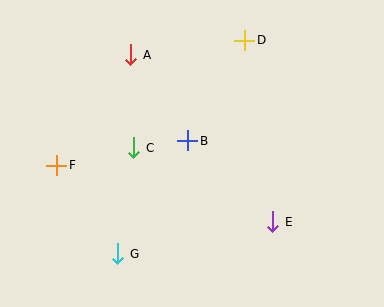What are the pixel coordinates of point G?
Point G is at (118, 254).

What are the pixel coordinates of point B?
Point B is at (188, 141).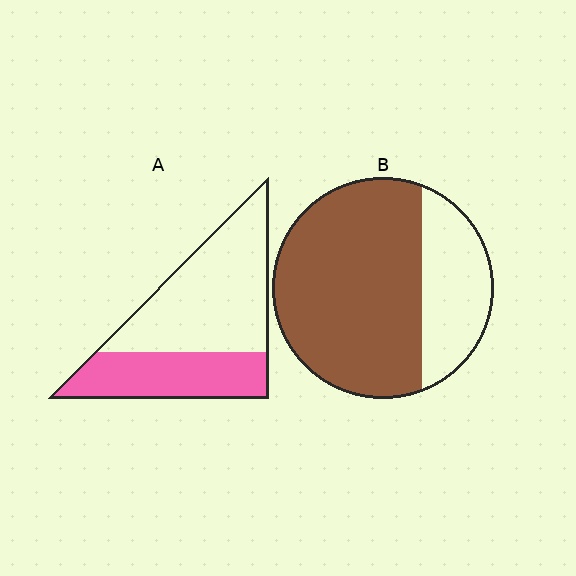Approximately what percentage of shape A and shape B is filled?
A is approximately 40% and B is approximately 70%.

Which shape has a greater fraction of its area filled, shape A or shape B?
Shape B.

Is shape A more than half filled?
No.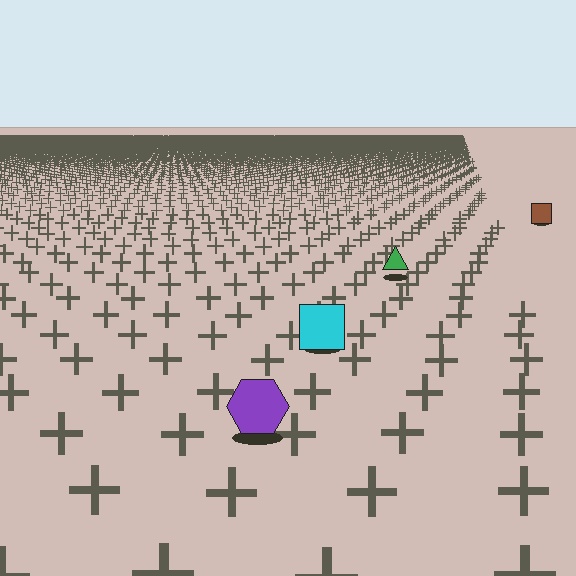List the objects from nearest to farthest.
From nearest to farthest: the purple hexagon, the cyan square, the green triangle, the brown square.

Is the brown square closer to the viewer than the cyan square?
No. The cyan square is closer — you can tell from the texture gradient: the ground texture is coarser near it.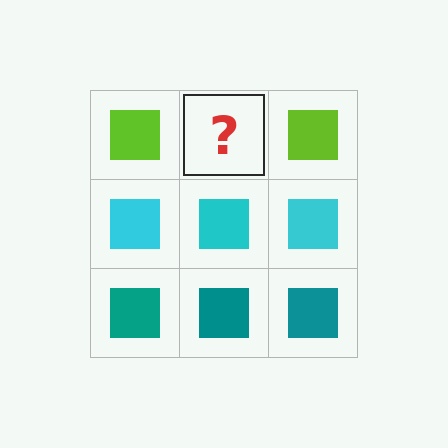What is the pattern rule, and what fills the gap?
The rule is that each row has a consistent color. The gap should be filled with a lime square.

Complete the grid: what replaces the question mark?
The question mark should be replaced with a lime square.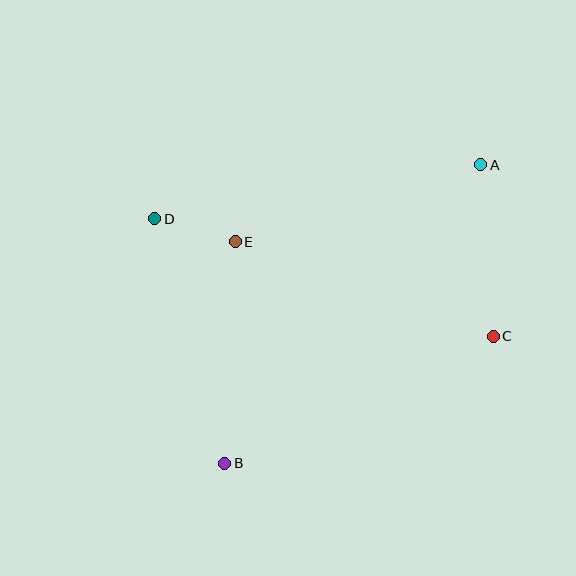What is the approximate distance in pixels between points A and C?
The distance between A and C is approximately 172 pixels.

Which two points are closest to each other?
Points D and E are closest to each other.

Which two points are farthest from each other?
Points A and B are farthest from each other.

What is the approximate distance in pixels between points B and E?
The distance between B and E is approximately 222 pixels.